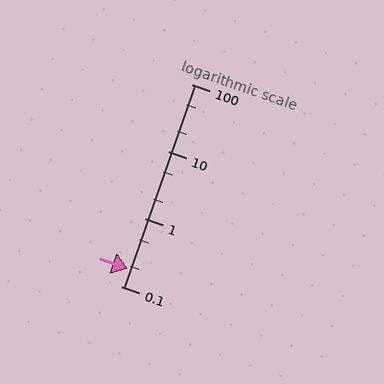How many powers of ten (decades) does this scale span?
The scale spans 3 decades, from 0.1 to 100.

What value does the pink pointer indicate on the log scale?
The pointer indicates approximately 0.18.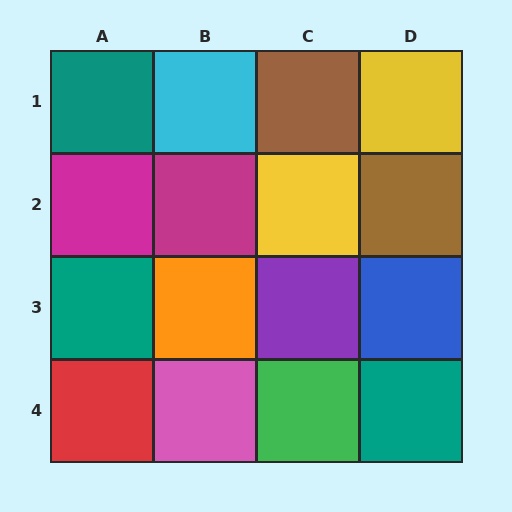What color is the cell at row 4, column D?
Teal.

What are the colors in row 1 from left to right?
Teal, cyan, brown, yellow.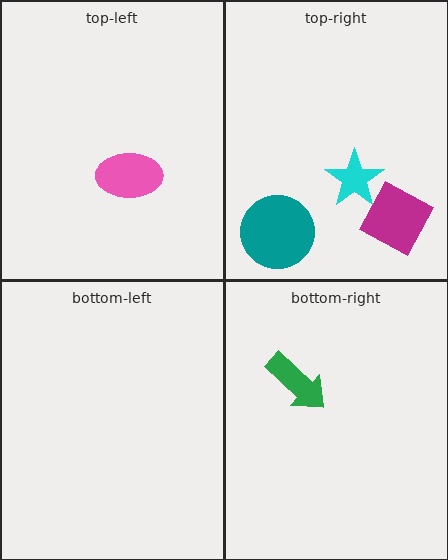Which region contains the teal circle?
The top-right region.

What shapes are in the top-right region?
The cyan star, the teal circle, the magenta diamond.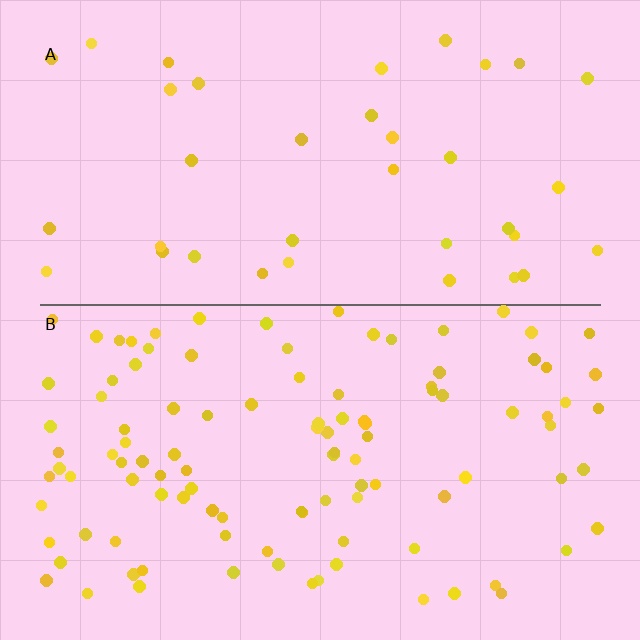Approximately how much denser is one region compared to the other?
Approximately 2.9× — region B over region A.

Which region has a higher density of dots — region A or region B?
B (the bottom).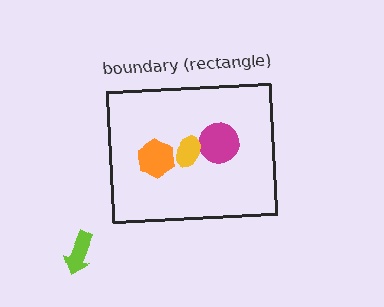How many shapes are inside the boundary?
3 inside, 1 outside.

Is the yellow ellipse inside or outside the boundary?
Inside.